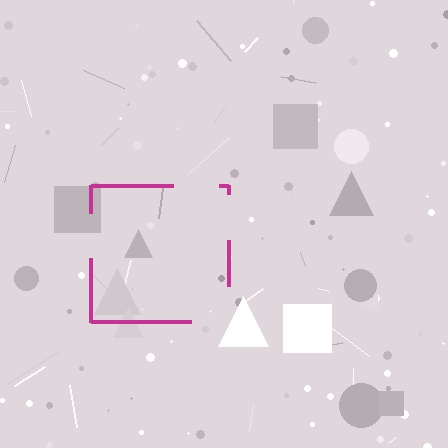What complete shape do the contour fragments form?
The contour fragments form a square.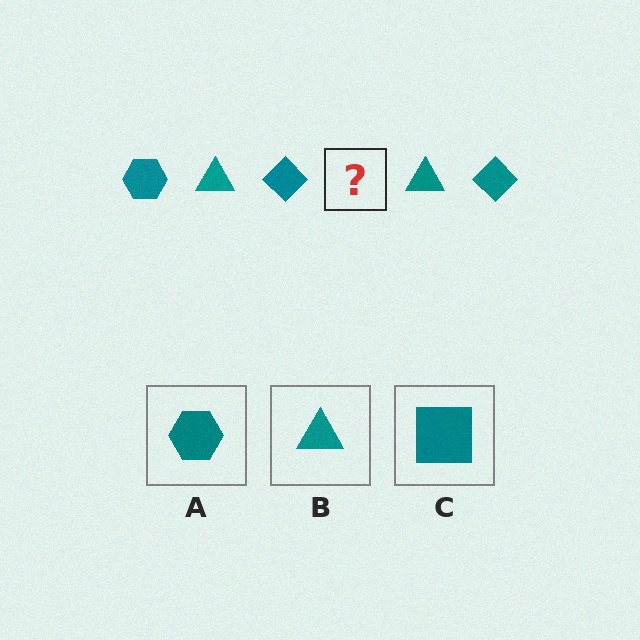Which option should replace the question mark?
Option A.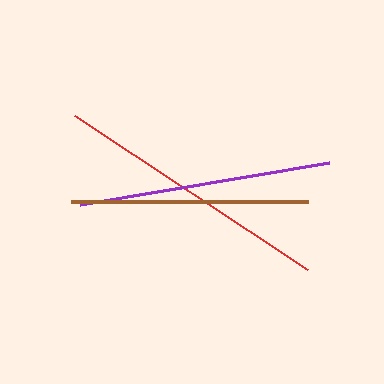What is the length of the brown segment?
The brown segment is approximately 237 pixels long.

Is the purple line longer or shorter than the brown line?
The purple line is longer than the brown line.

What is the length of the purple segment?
The purple segment is approximately 252 pixels long.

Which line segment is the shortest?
The brown line is the shortest at approximately 237 pixels.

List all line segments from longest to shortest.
From longest to shortest: red, purple, brown.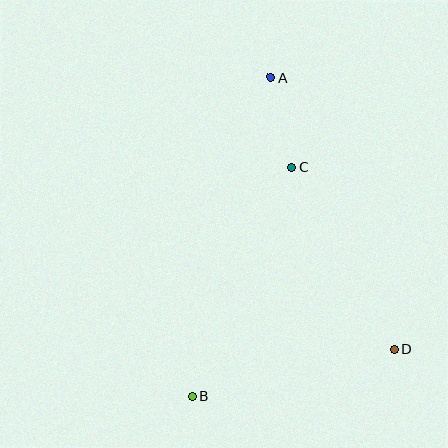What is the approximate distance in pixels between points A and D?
The distance between A and D is approximately 298 pixels.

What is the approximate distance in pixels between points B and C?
The distance between B and C is approximately 249 pixels.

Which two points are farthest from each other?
Points A and B are farthest from each other.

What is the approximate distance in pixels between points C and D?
The distance between C and D is approximately 209 pixels.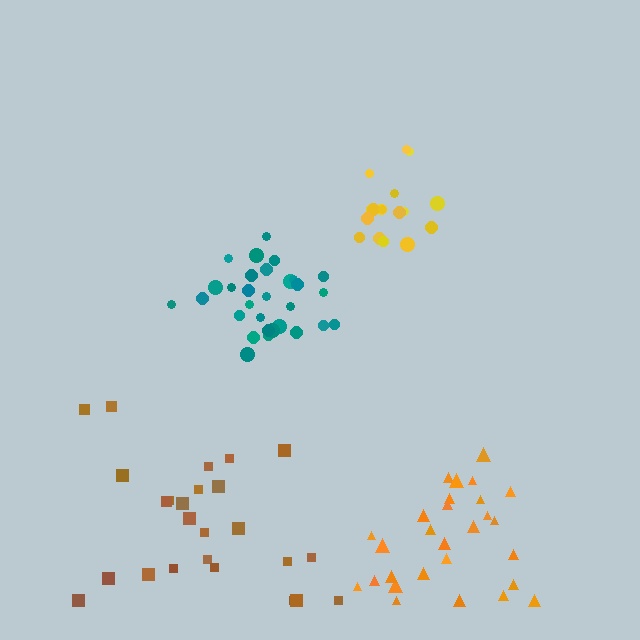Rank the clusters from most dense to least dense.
teal, yellow, orange, brown.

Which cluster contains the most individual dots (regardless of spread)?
Teal (30).